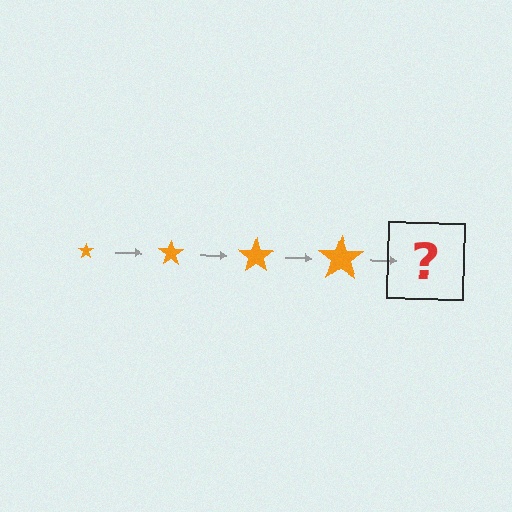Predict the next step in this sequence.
The next step is an orange star, larger than the previous one.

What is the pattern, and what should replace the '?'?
The pattern is that the star gets progressively larger each step. The '?' should be an orange star, larger than the previous one.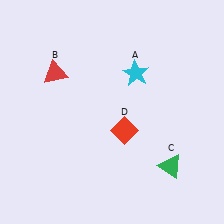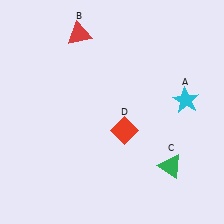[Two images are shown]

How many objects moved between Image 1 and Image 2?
2 objects moved between the two images.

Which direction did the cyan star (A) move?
The cyan star (A) moved right.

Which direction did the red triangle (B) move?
The red triangle (B) moved up.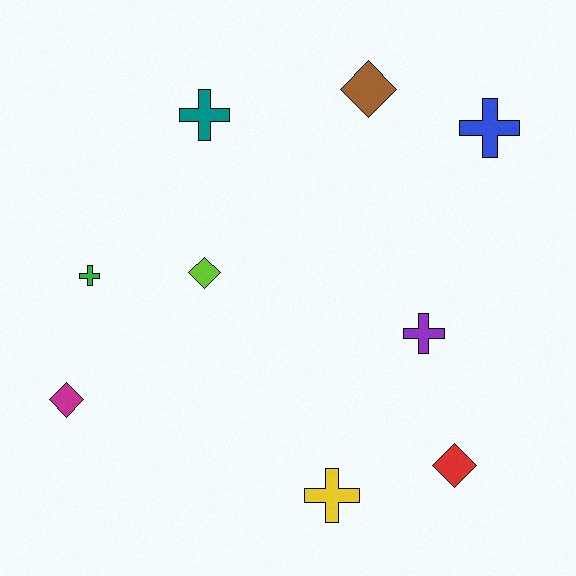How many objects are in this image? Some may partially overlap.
There are 9 objects.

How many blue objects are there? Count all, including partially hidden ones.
There is 1 blue object.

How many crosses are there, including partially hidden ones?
There are 5 crosses.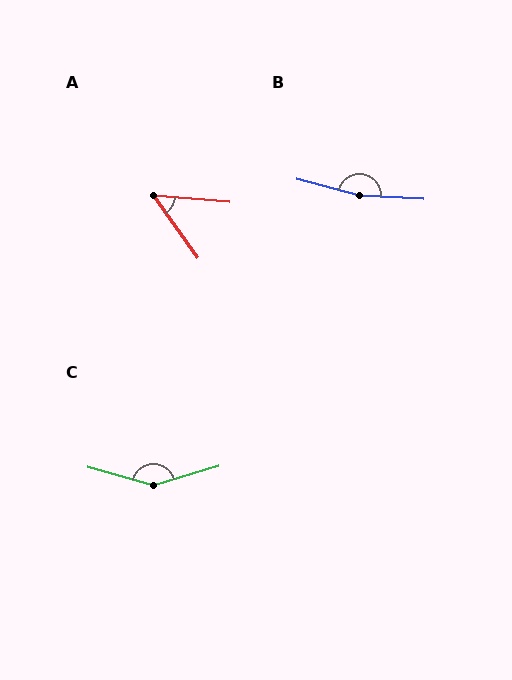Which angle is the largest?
B, at approximately 169 degrees.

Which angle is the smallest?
A, at approximately 50 degrees.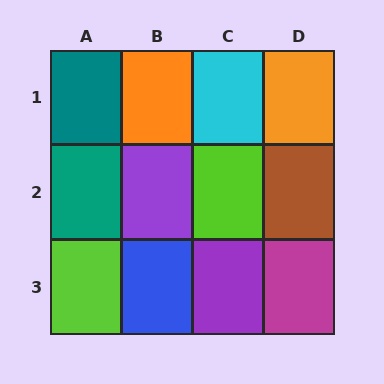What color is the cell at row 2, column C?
Lime.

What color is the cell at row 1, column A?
Teal.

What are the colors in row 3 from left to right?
Lime, blue, purple, magenta.